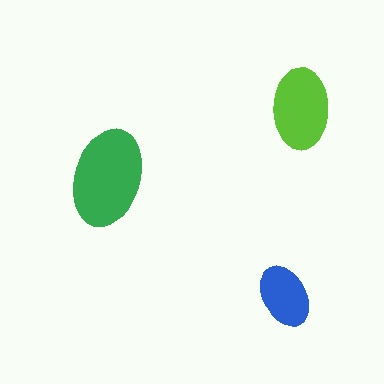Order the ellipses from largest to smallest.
the green one, the lime one, the blue one.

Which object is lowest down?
The blue ellipse is bottommost.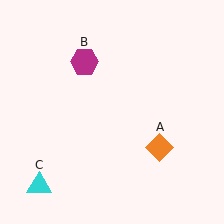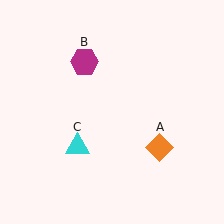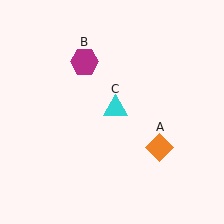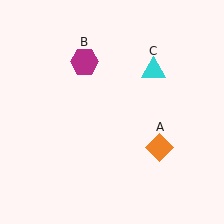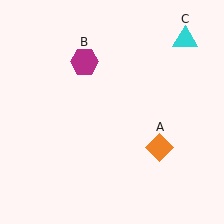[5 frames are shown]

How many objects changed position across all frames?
1 object changed position: cyan triangle (object C).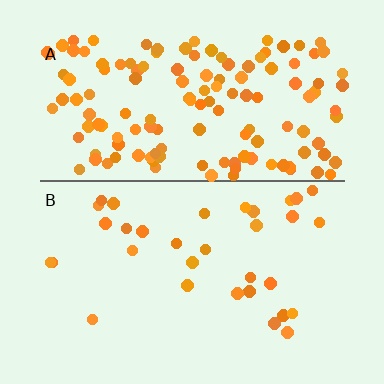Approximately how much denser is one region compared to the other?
Approximately 4.2× — region A over region B.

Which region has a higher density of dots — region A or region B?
A (the top).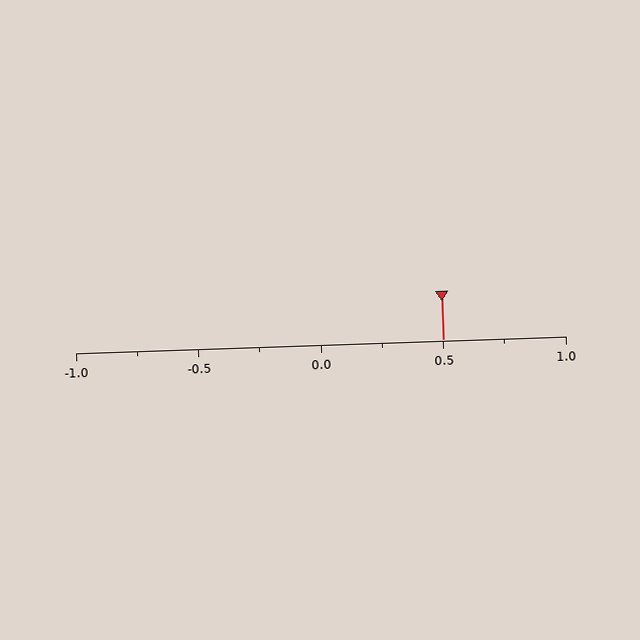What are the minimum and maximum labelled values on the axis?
The axis runs from -1.0 to 1.0.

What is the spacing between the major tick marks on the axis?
The major ticks are spaced 0.5 apart.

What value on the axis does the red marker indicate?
The marker indicates approximately 0.5.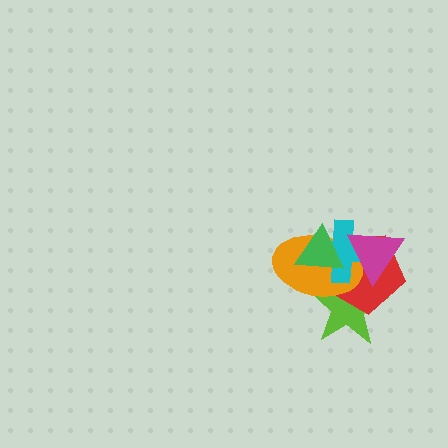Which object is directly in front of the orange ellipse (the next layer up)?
The cyan cross is directly in front of the orange ellipse.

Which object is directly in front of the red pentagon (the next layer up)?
The orange ellipse is directly in front of the red pentagon.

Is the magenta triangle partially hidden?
Yes, it is partially covered by another shape.